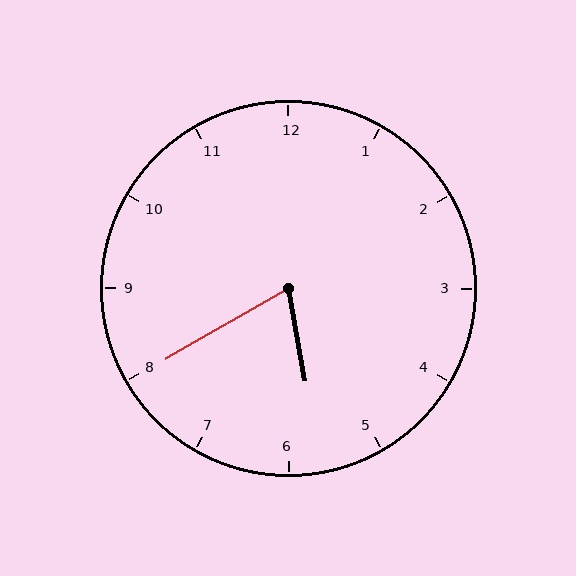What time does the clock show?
5:40.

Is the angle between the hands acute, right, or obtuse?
It is acute.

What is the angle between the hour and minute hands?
Approximately 70 degrees.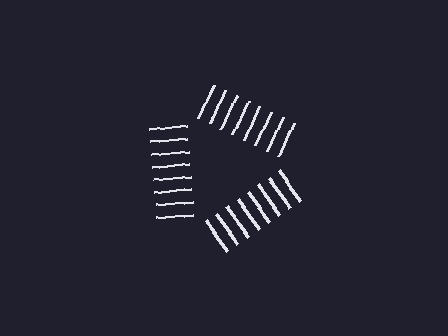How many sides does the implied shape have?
3 sides — the line-ends trace a triangle.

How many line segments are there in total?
24 — 8 along each of the 3 edges.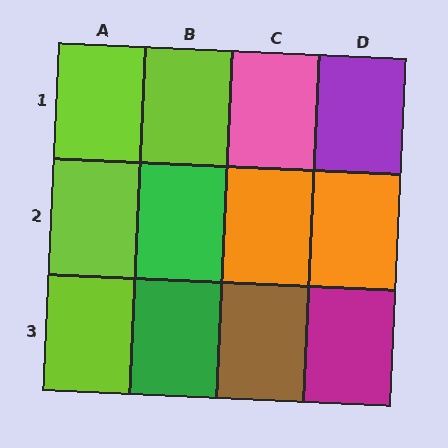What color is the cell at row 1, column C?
Pink.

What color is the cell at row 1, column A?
Lime.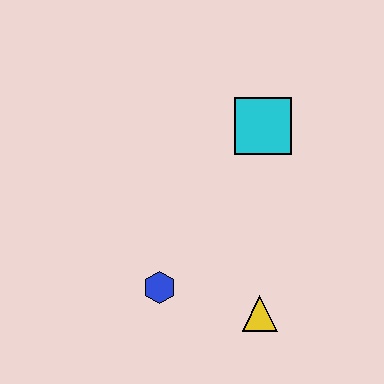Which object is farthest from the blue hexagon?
The cyan square is farthest from the blue hexagon.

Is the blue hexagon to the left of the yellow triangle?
Yes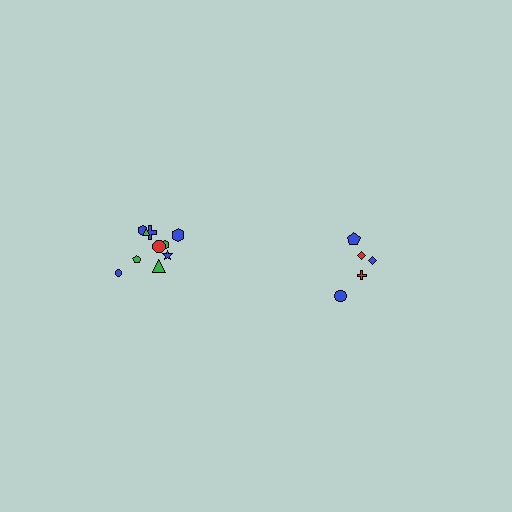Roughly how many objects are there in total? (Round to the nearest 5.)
Roughly 15 objects in total.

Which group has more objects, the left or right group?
The left group.